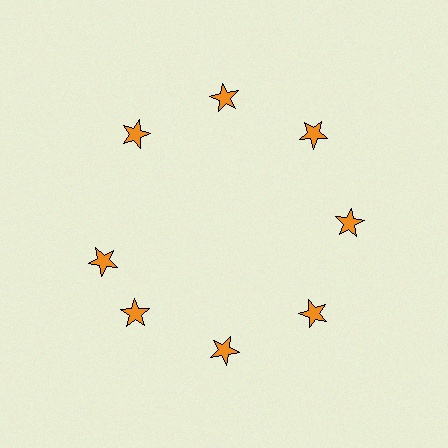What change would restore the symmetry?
The symmetry would be restored by rotating it back into even spacing with its neighbors so that all 8 stars sit at equal angles and equal distance from the center.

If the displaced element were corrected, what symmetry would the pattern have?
It would have 8-fold rotational symmetry — the pattern would map onto itself every 45 degrees.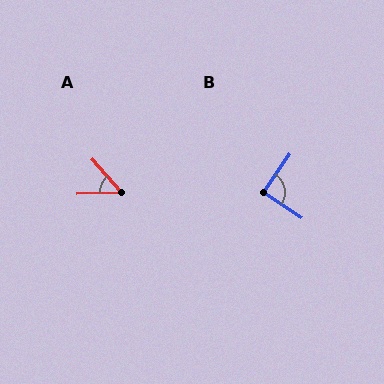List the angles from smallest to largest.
A (51°), B (88°).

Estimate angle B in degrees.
Approximately 88 degrees.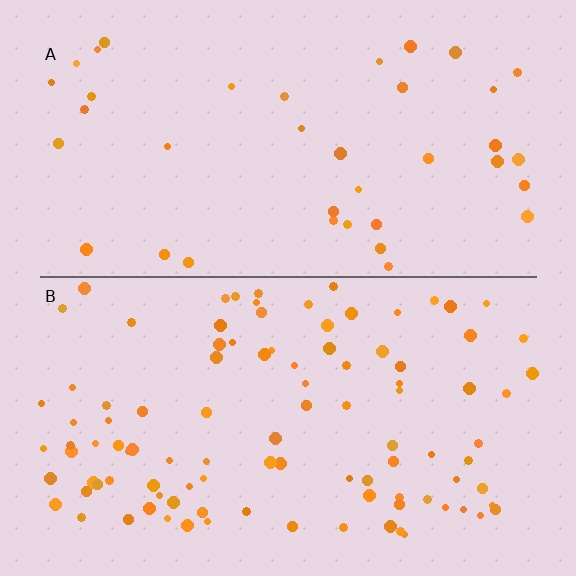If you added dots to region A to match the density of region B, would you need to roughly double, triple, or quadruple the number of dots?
Approximately triple.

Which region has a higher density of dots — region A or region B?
B (the bottom).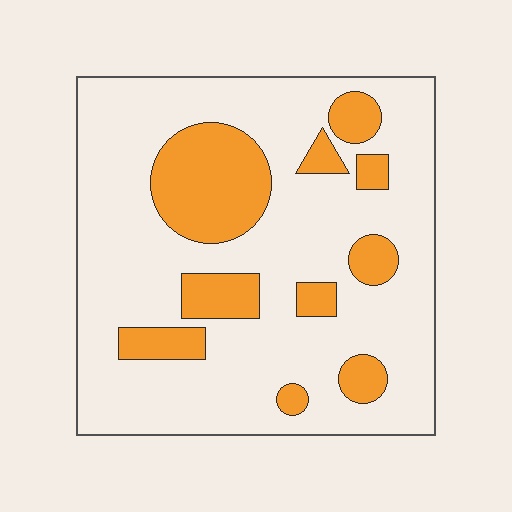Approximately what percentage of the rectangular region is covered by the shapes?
Approximately 25%.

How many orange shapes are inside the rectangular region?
10.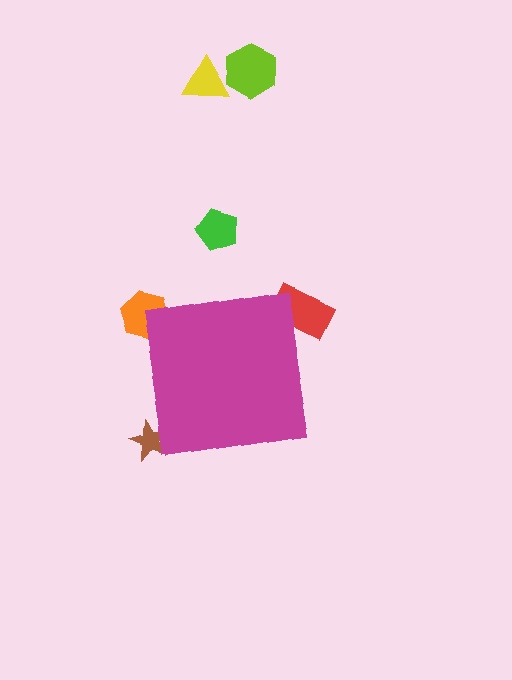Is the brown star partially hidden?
Yes, the brown star is partially hidden behind the magenta square.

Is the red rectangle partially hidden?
Yes, the red rectangle is partially hidden behind the magenta square.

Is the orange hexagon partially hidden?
Yes, the orange hexagon is partially hidden behind the magenta square.